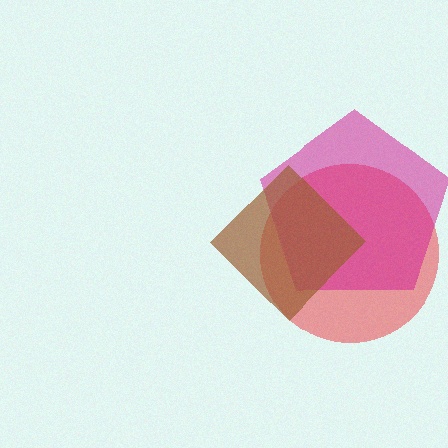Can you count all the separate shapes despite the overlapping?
Yes, there are 3 separate shapes.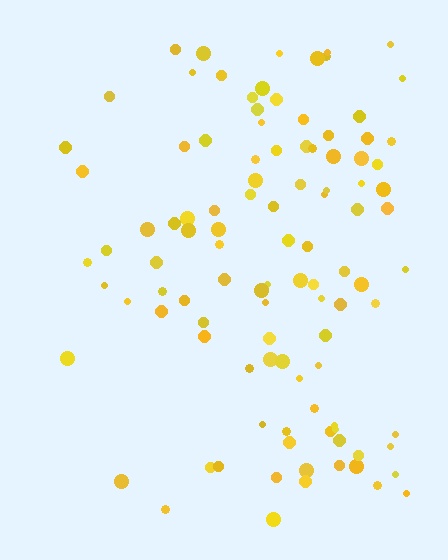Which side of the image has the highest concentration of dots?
The right.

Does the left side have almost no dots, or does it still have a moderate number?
Still a moderate number, just noticeably fewer than the right.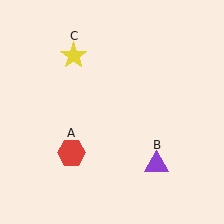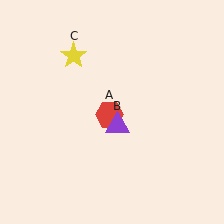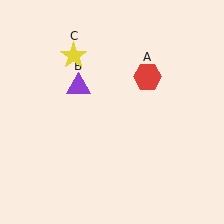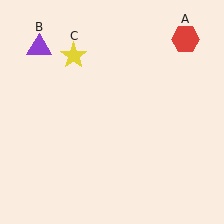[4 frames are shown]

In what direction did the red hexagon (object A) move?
The red hexagon (object A) moved up and to the right.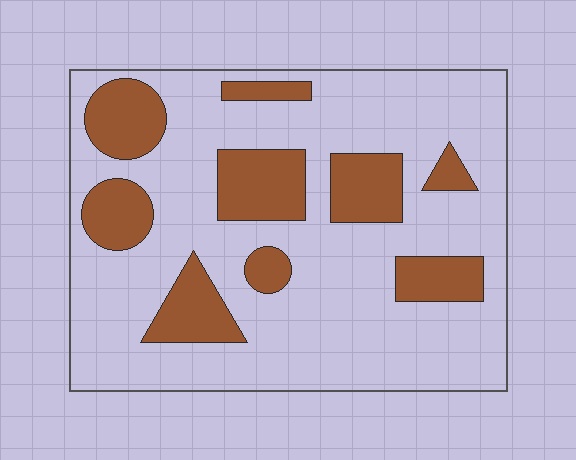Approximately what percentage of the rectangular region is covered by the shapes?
Approximately 25%.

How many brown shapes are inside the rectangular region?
9.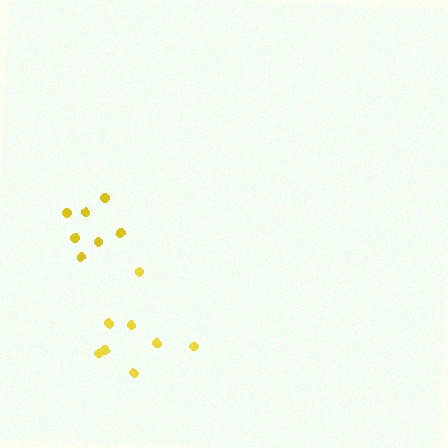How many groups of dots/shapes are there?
There are 2 groups.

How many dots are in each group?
Group 1: 8 dots, Group 2: 7 dots (15 total).